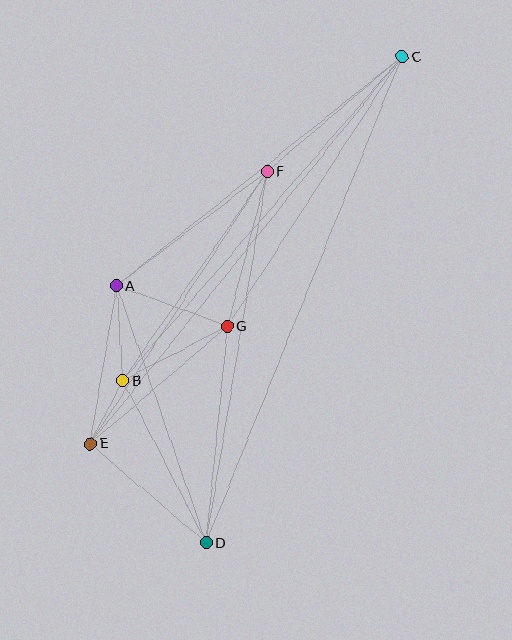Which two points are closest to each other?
Points B and E are closest to each other.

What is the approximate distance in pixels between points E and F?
The distance between E and F is approximately 325 pixels.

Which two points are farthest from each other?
Points C and D are farthest from each other.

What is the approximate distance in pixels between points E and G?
The distance between E and G is approximately 181 pixels.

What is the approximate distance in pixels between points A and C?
The distance between A and C is approximately 367 pixels.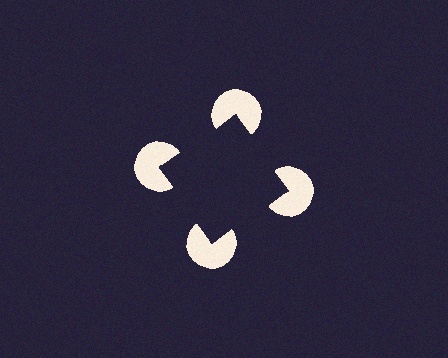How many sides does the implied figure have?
4 sides.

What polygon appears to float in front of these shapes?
An illusory square — its edges are inferred from the aligned wedge cuts in the pac-man discs, not physically drawn.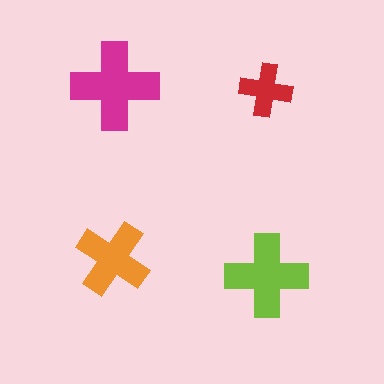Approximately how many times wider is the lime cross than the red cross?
About 1.5 times wider.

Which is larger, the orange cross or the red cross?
The orange one.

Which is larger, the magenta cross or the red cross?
The magenta one.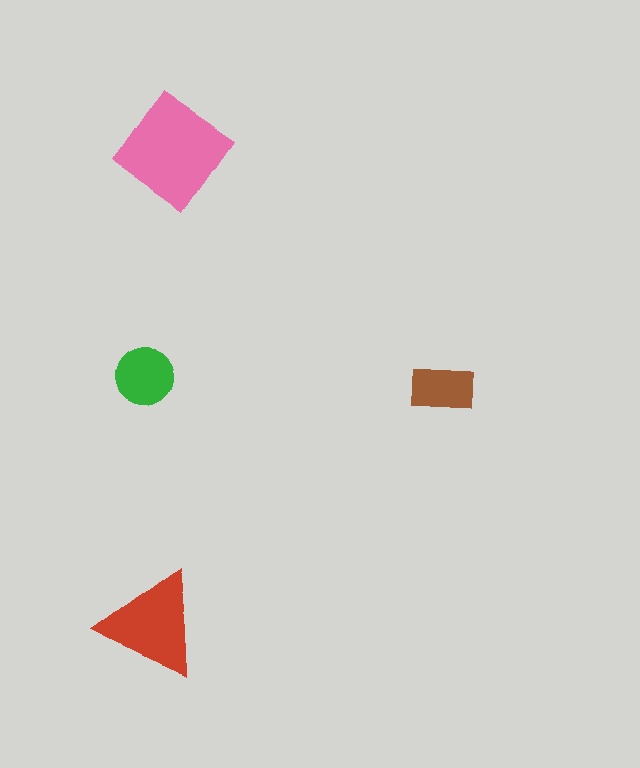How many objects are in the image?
There are 4 objects in the image.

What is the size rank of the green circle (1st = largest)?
3rd.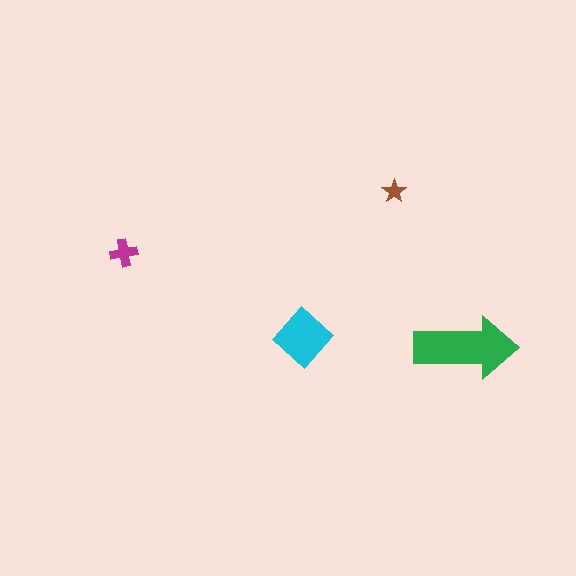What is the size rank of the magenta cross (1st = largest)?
3rd.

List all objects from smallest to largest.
The brown star, the magenta cross, the cyan diamond, the green arrow.